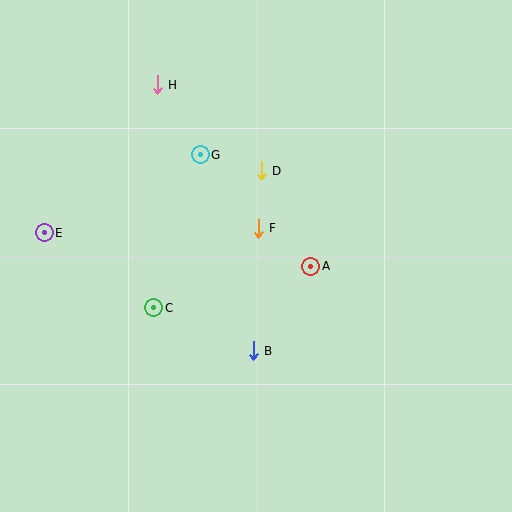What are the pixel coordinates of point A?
Point A is at (311, 266).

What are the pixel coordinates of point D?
Point D is at (261, 171).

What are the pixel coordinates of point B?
Point B is at (253, 351).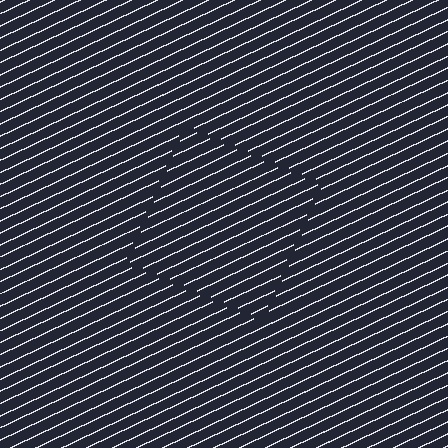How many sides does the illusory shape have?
4 sides — the line-ends trace a square.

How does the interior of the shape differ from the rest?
The interior of the shape contains the same grating, shifted by half a period — the contour is defined by the phase discontinuity where line-ends from the inner and outer gratings abut.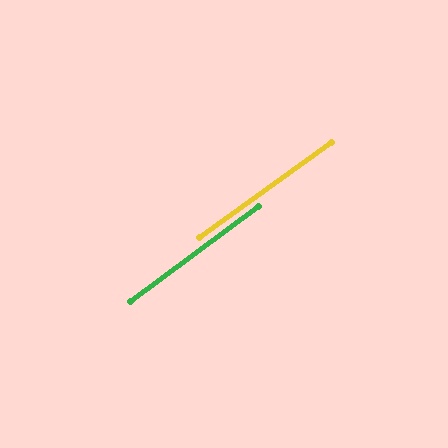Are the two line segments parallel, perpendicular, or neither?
Parallel — their directions differ by only 1.1°.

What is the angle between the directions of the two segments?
Approximately 1 degree.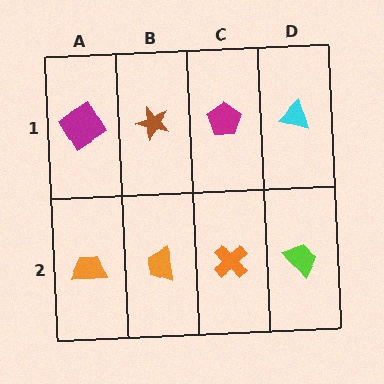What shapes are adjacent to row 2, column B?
A brown star (row 1, column B), an orange trapezoid (row 2, column A), an orange cross (row 2, column C).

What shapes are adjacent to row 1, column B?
An orange trapezoid (row 2, column B), a magenta diamond (row 1, column A), a magenta pentagon (row 1, column C).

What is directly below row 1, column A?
An orange trapezoid.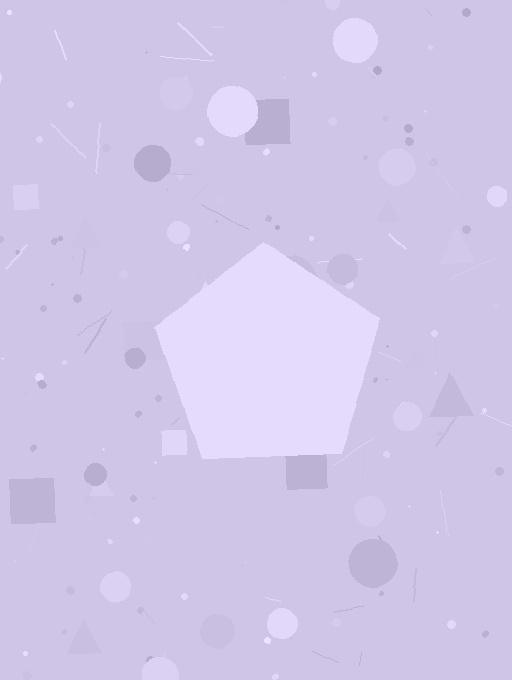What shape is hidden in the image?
A pentagon is hidden in the image.